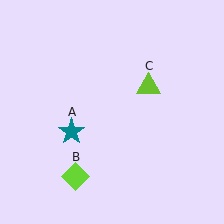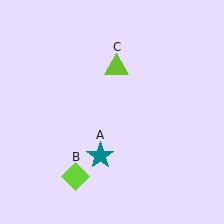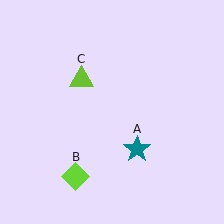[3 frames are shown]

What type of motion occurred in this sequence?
The teal star (object A), lime triangle (object C) rotated counterclockwise around the center of the scene.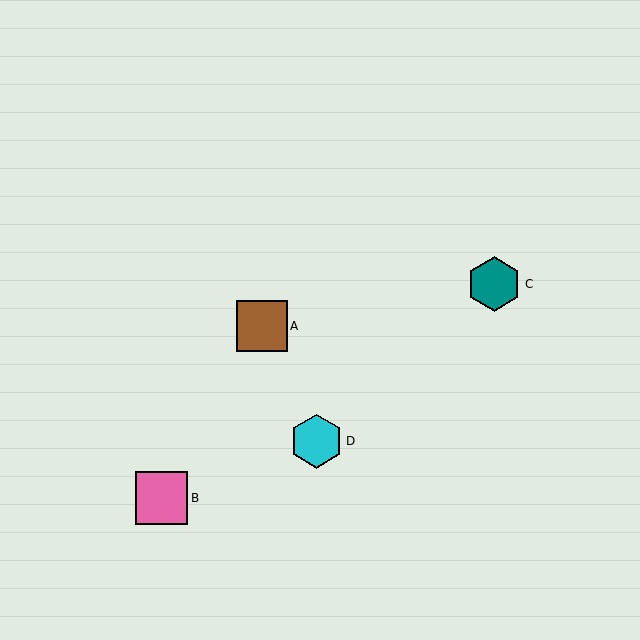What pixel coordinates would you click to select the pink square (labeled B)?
Click at (162, 498) to select the pink square B.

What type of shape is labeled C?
Shape C is a teal hexagon.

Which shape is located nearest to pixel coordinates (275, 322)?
The brown square (labeled A) at (262, 326) is nearest to that location.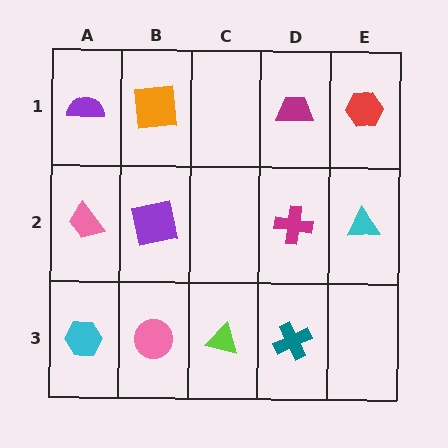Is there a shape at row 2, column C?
No, that cell is empty.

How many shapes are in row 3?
4 shapes.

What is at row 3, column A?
A cyan hexagon.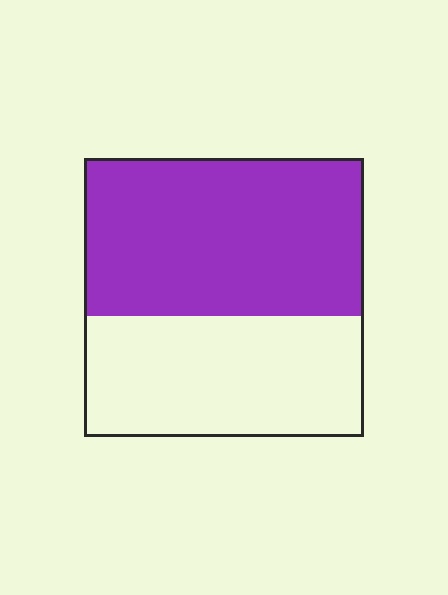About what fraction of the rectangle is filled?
About three fifths (3/5).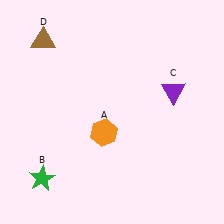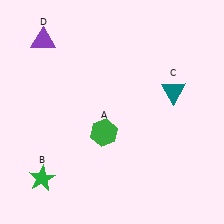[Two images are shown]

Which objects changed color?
A changed from orange to green. C changed from purple to teal. D changed from brown to purple.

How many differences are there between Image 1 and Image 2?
There are 3 differences between the two images.